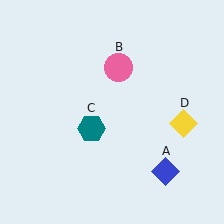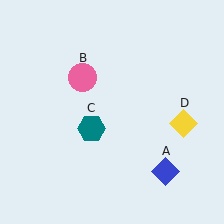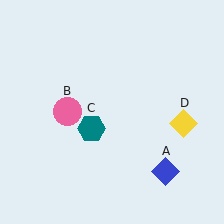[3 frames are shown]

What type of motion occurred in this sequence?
The pink circle (object B) rotated counterclockwise around the center of the scene.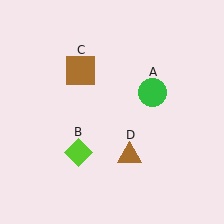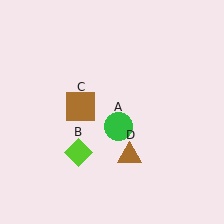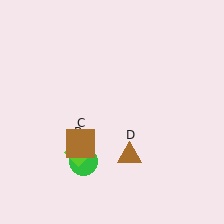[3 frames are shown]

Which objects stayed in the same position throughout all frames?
Lime diamond (object B) and brown triangle (object D) remained stationary.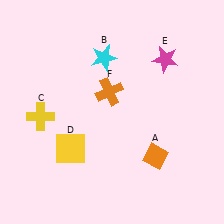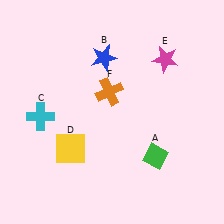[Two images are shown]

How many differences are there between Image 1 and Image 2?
There are 3 differences between the two images.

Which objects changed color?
A changed from orange to green. B changed from cyan to blue. C changed from yellow to cyan.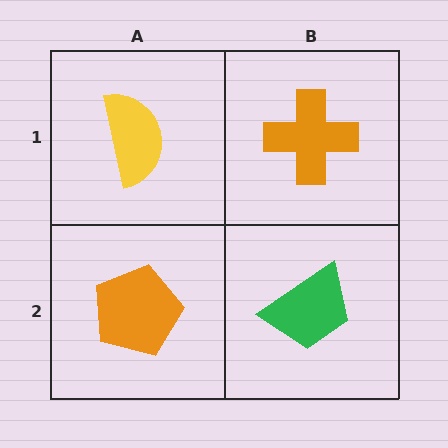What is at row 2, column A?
An orange pentagon.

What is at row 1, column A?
A yellow semicircle.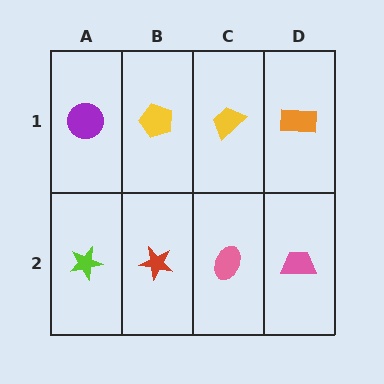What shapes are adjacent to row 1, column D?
A pink trapezoid (row 2, column D), a yellow trapezoid (row 1, column C).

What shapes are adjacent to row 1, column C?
A pink ellipse (row 2, column C), a yellow pentagon (row 1, column B), an orange rectangle (row 1, column D).